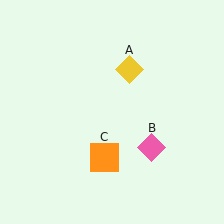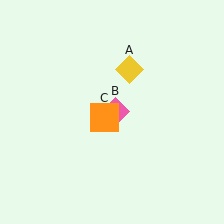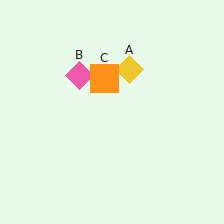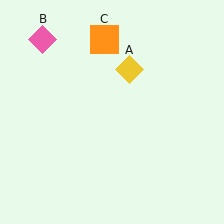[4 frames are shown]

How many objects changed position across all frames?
2 objects changed position: pink diamond (object B), orange square (object C).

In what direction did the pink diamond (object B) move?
The pink diamond (object B) moved up and to the left.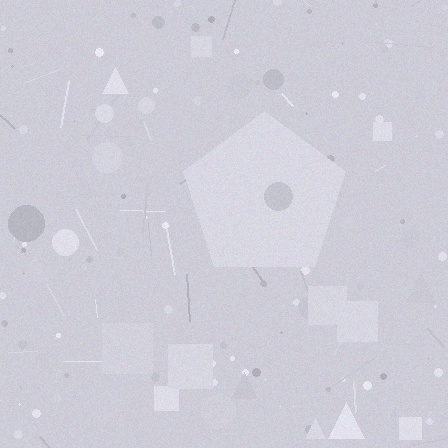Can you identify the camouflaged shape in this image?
The camouflaged shape is a pentagon.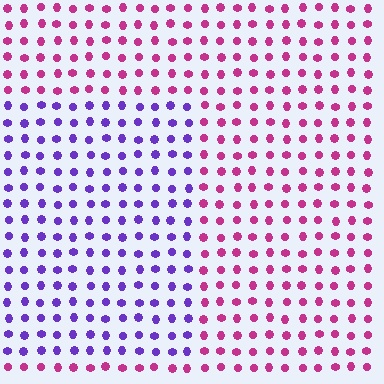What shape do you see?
I see a rectangle.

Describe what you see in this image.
The image is filled with small magenta elements in a uniform arrangement. A rectangle-shaped region is visible where the elements are tinted to a slightly different hue, forming a subtle color boundary.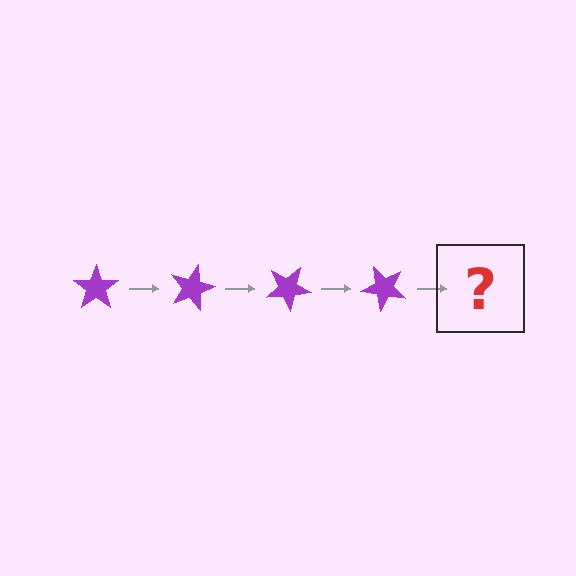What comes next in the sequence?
The next element should be a purple star rotated 60 degrees.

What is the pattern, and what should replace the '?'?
The pattern is that the star rotates 15 degrees each step. The '?' should be a purple star rotated 60 degrees.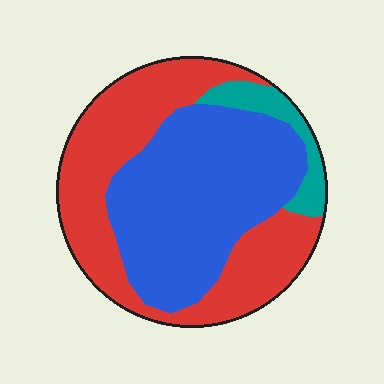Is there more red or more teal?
Red.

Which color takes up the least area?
Teal, at roughly 10%.